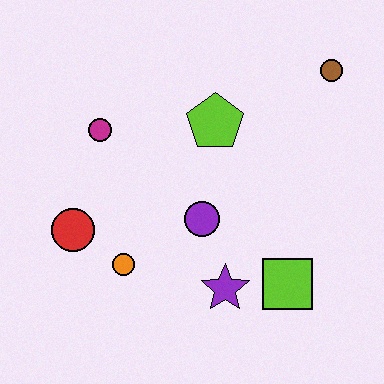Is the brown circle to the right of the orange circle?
Yes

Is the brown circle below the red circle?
No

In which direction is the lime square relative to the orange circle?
The lime square is to the right of the orange circle.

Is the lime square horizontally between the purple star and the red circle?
No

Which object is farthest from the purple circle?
The brown circle is farthest from the purple circle.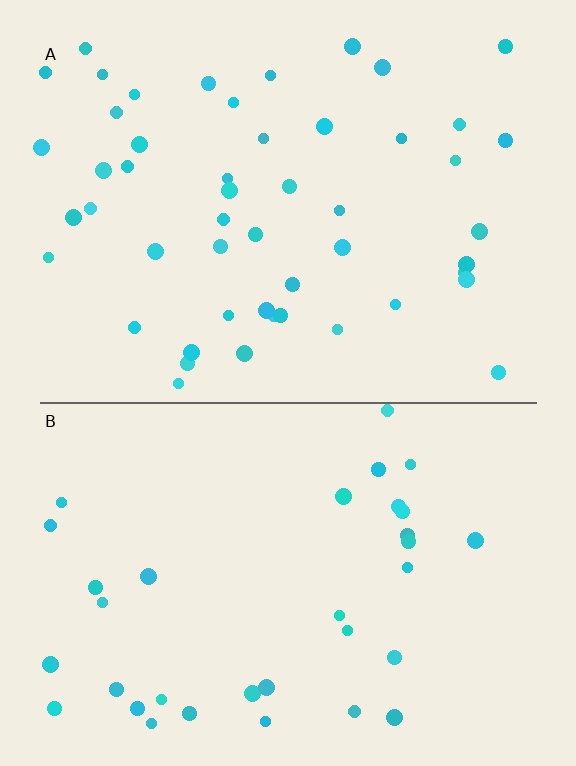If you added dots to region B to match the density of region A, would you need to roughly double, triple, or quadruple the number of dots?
Approximately double.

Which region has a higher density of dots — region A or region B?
A (the top).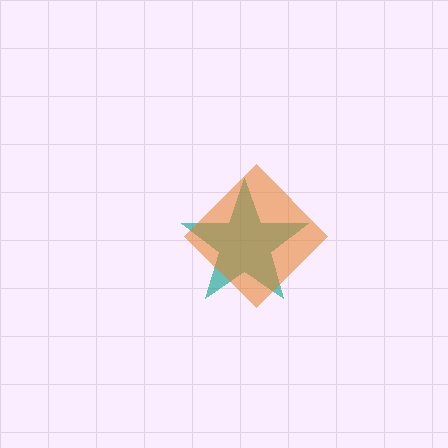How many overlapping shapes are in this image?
There are 2 overlapping shapes in the image.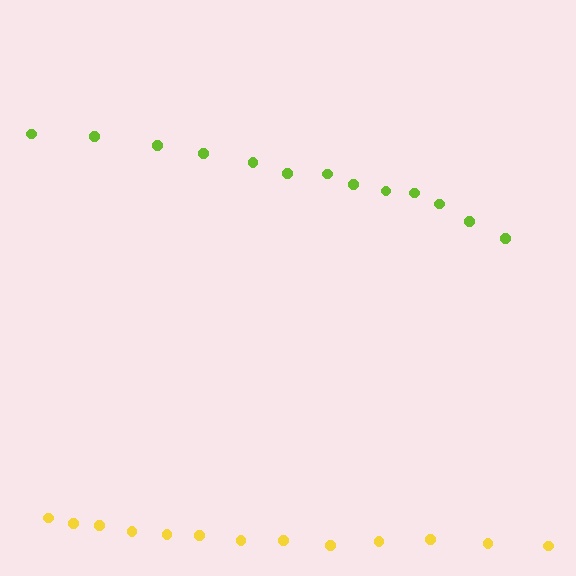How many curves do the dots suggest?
There are 2 distinct paths.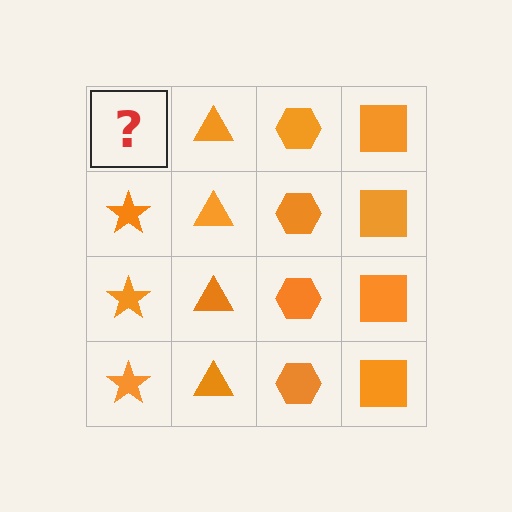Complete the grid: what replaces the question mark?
The question mark should be replaced with an orange star.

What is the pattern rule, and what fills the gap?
The rule is that each column has a consistent shape. The gap should be filled with an orange star.